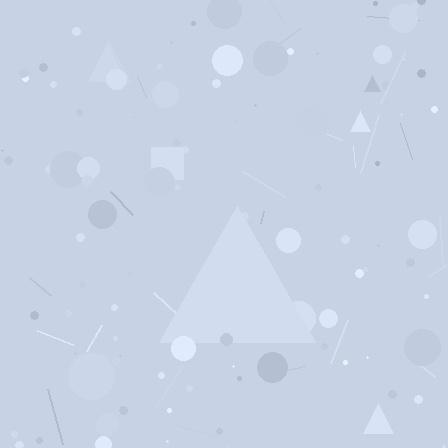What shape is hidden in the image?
A triangle is hidden in the image.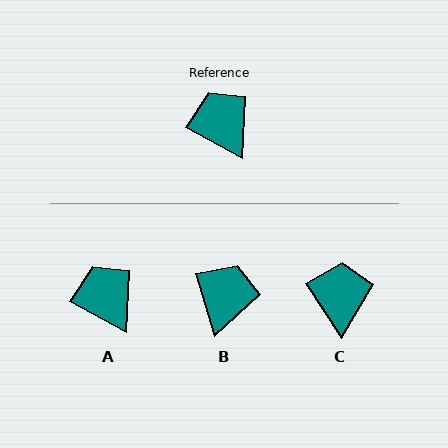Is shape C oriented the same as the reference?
No, it is off by about 28 degrees.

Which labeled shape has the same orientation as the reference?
A.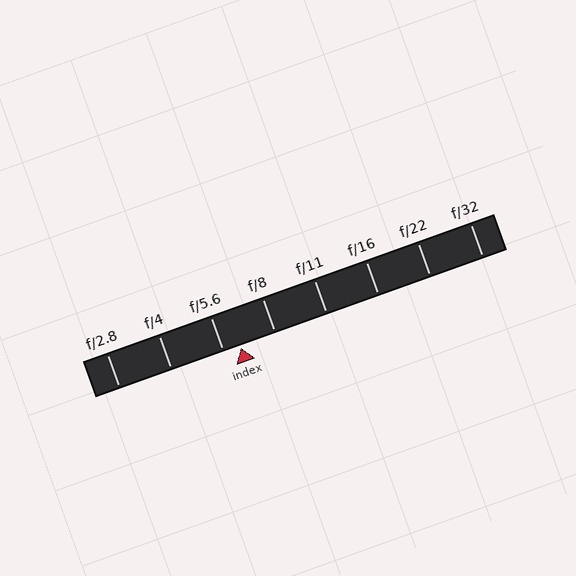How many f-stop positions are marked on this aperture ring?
There are 8 f-stop positions marked.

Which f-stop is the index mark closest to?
The index mark is closest to f/5.6.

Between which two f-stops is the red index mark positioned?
The index mark is between f/5.6 and f/8.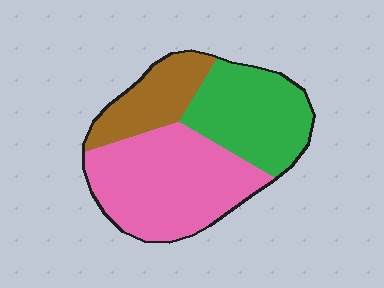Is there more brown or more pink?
Pink.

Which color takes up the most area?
Pink, at roughly 45%.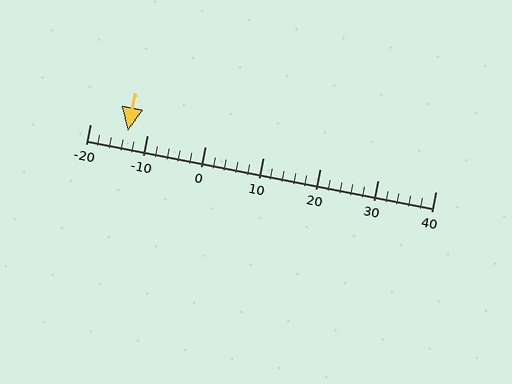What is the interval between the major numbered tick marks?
The major tick marks are spaced 10 units apart.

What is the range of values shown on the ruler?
The ruler shows values from -20 to 40.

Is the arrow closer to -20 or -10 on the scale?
The arrow is closer to -10.